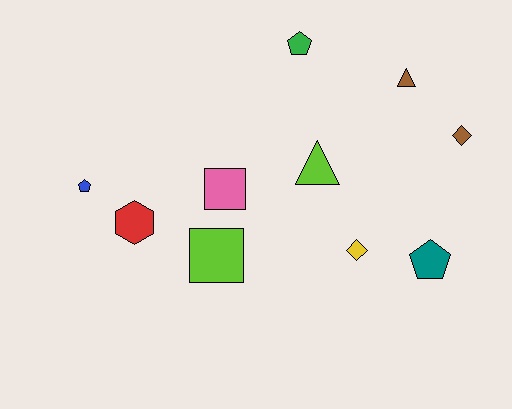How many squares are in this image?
There are 2 squares.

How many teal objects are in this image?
There is 1 teal object.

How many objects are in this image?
There are 10 objects.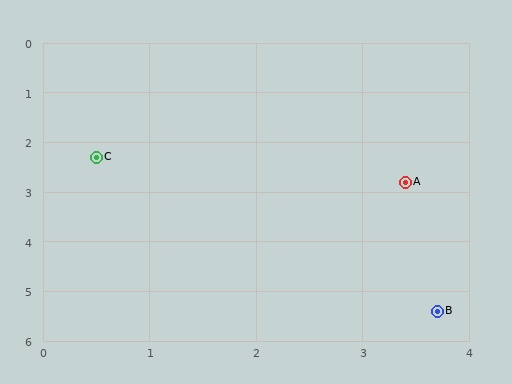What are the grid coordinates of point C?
Point C is at approximately (0.5, 2.3).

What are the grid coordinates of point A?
Point A is at approximately (3.4, 2.8).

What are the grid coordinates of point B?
Point B is at approximately (3.7, 5.4).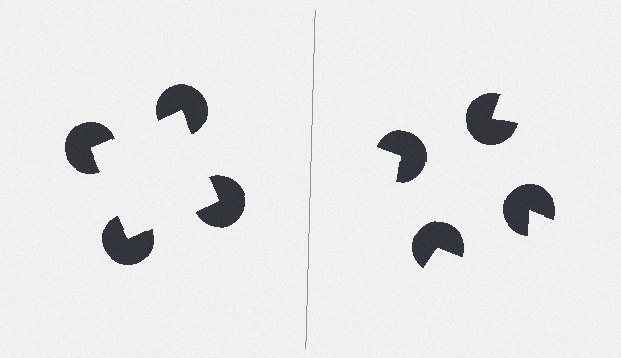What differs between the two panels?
The pac-man discs are positioned identically on both sides; only the wedge orientations differ. On the left they align to a square; on the right they are misaligned.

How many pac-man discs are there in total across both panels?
8 — 4 on each side.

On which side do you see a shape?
An illusory square appears on the left side. On the right side the wedge cuts are rotated, so no coherent shape forms.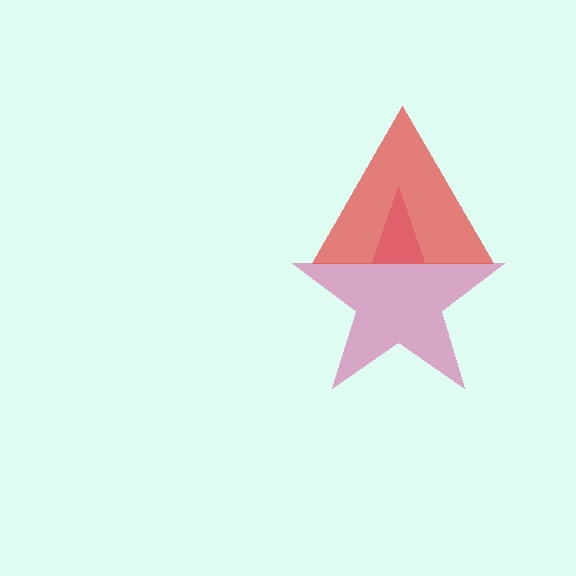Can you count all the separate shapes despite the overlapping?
Yes, there are 2 separate shapes.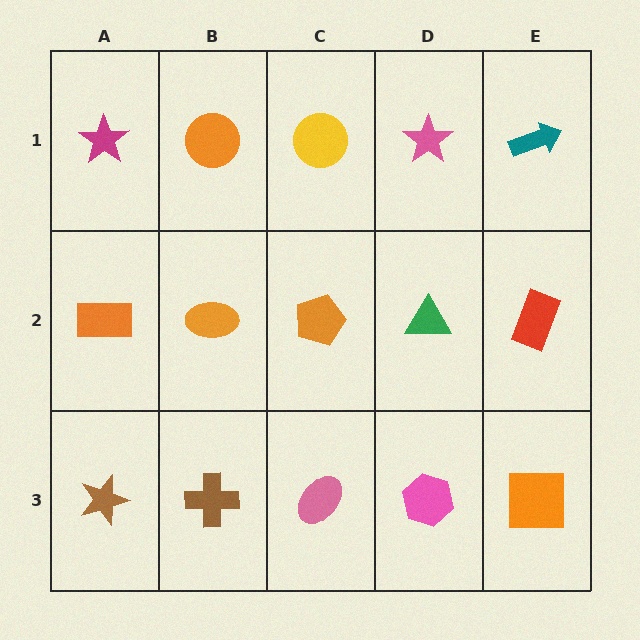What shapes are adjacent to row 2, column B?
An orange circle (row 1, column B), a brown cross (row 3, column B), an orange rectangle (row 2, column A), an orange pentagon (row 2, column C).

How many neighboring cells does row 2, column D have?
4.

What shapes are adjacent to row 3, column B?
An orange ellipse (row 2, column B), a brown star (row 3, column A), a pink ellipse (row 3, column C).